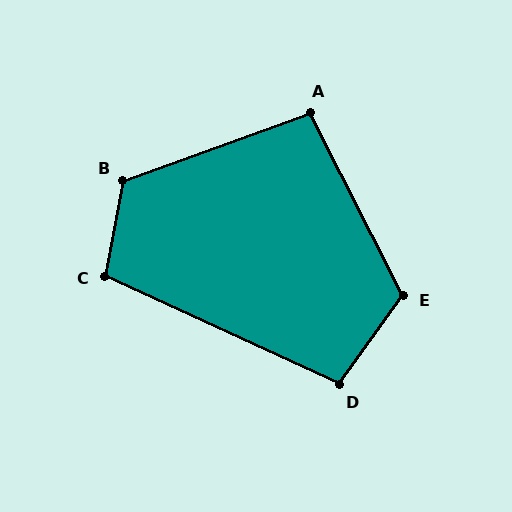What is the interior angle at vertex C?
Approximately 104 degrees (obtuse).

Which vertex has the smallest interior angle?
A, at approximately 97 degrees.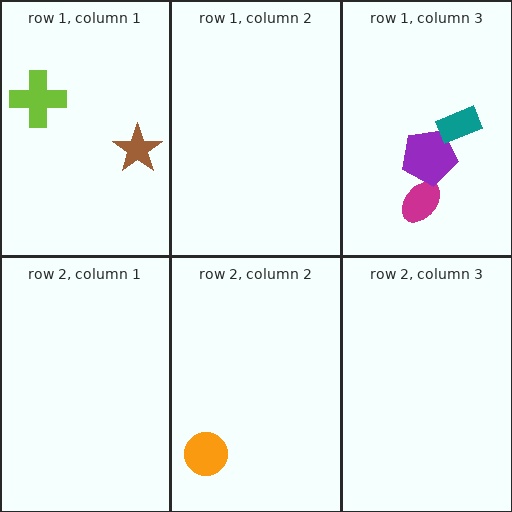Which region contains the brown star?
The row 1, column 1 region.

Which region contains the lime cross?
The row 1, column 1 region.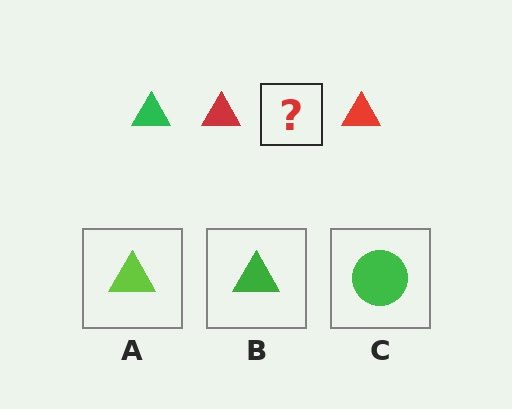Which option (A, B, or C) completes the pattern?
B.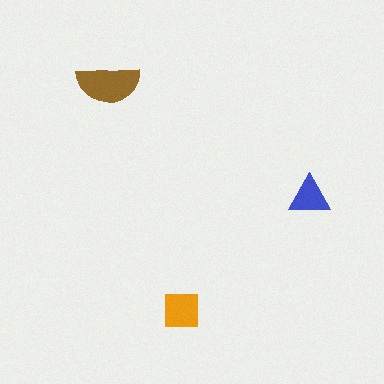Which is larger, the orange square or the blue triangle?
The orange square.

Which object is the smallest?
The blue triangle.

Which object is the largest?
The brown semicircle.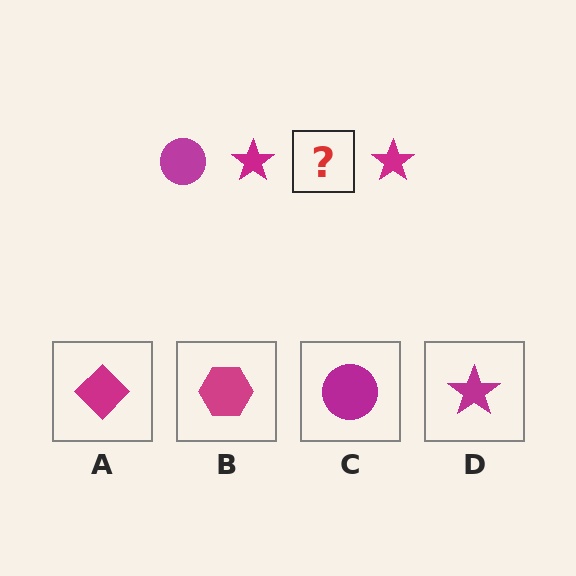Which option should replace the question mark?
Option C.